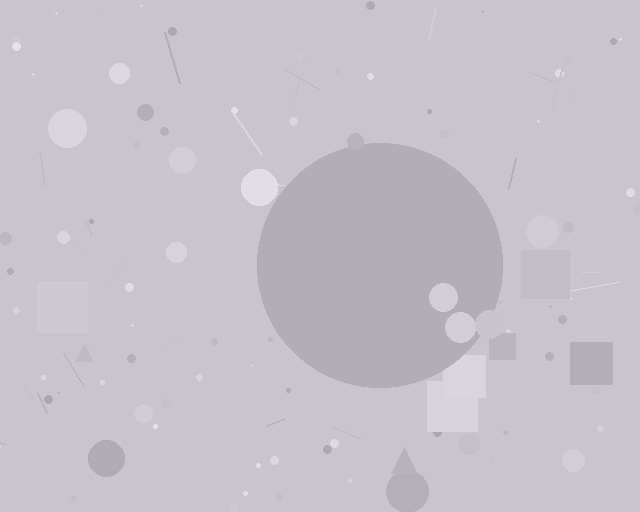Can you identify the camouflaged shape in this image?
The camouflaged shape is a circle.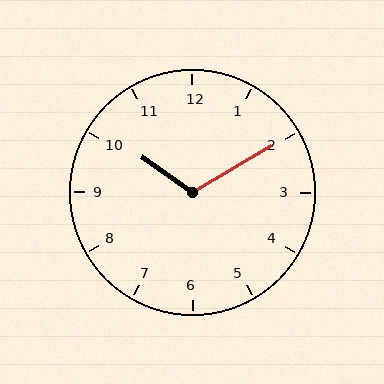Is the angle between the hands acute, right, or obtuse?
It is obtuse.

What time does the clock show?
10:10.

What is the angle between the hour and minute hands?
Approximately 115 degrees.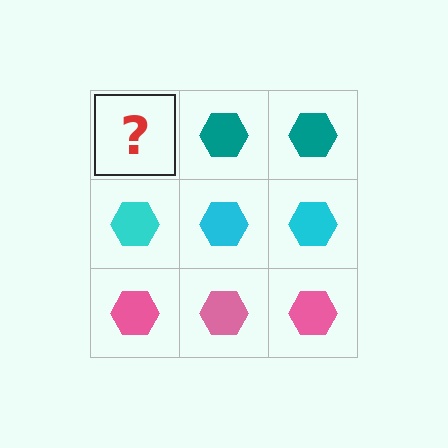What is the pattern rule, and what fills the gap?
The rule is that each row has a consistent color. The gap should be filled with a teal hexagon.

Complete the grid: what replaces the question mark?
The question mark should be replaced with a teal hexagon.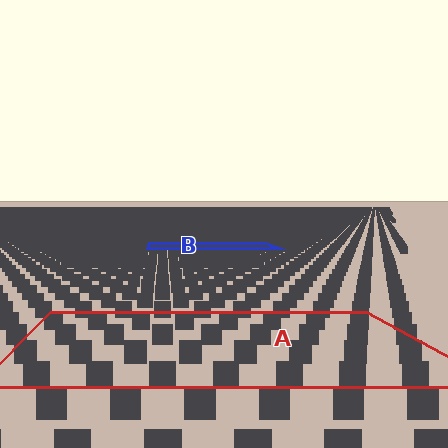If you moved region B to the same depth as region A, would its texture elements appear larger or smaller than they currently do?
They would appear larger. At a closer depth, the same texture elements are projected at a bigger on-screen size.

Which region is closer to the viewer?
Region A is closer. The texture elements there are larger and more spread out.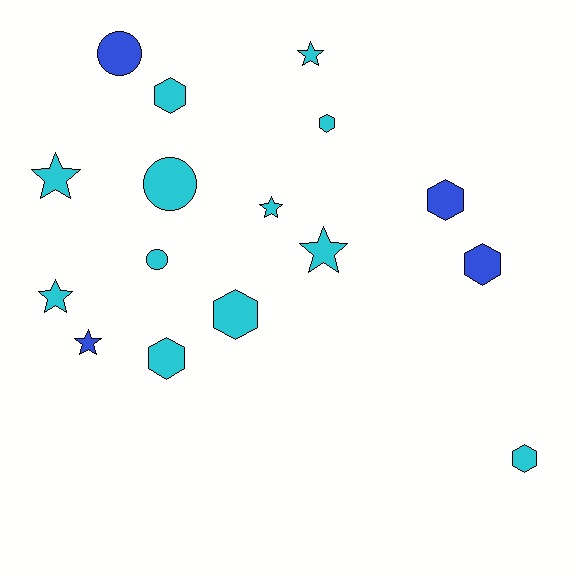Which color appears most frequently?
Cyan, with 12 objects.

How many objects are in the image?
There are 16 objects.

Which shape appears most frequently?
Hexagon, with 7 objects.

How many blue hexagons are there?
There are 2 blue hexagons.